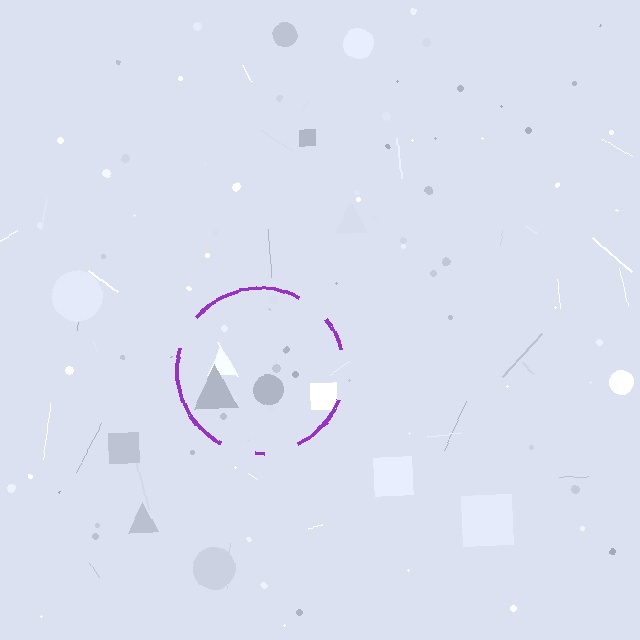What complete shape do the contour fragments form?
The contour fragments form a circle.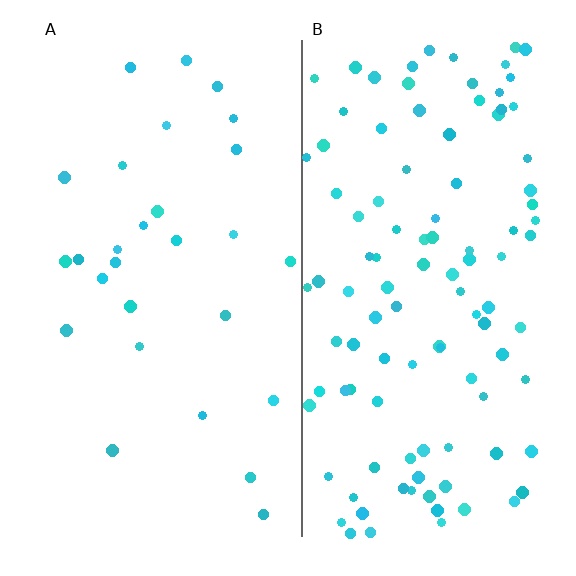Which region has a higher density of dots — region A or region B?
B (the right).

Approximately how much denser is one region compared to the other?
Approximately 3.9× — region B over region A.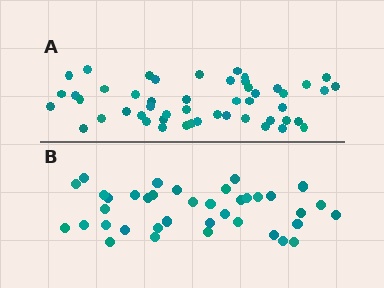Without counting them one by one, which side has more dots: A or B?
Region A (the top region) has more dots.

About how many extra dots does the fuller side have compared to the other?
Region A has roughly 12 or so more dots than region B.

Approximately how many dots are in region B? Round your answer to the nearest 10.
About 40 dots. (The exact count is 38, which rounds to 40.)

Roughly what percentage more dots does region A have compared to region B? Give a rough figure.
About 30% more.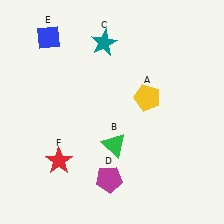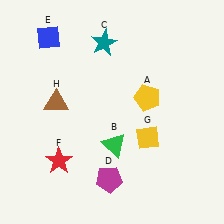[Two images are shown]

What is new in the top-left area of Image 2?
A brown triangle (H) was added in the top-left area of Image 2.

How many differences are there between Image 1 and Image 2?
There are 2 differences between the two images.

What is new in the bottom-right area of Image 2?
A yellow diamond (G) was added in the bottom-right area of Image 2.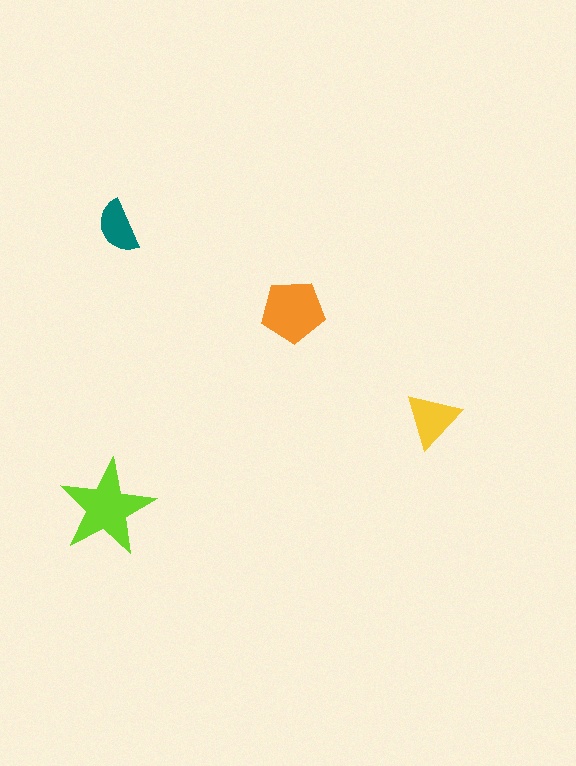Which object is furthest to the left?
The lime star is leftmost.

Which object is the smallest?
The teal semicircle.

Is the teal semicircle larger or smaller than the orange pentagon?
Smaller.